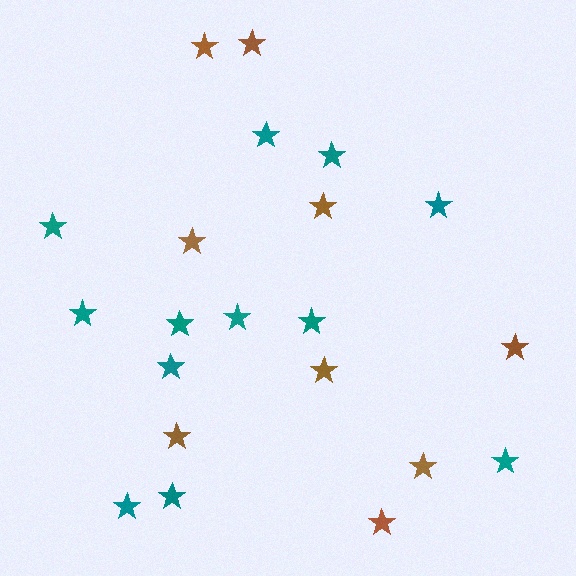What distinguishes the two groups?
There are 2 groups: one group of teal stars (12) and one group of brown stars (9).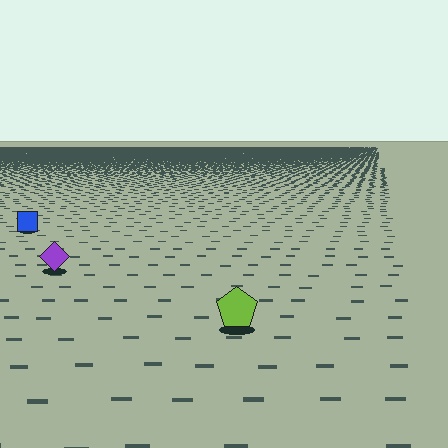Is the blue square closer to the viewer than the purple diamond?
No. The purple diamond is closer — you can tell from the texture gradient: the ground texture is coarser near it.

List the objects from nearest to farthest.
From nearest to farthest: the lime pentagon, the purple diamond, the blue square.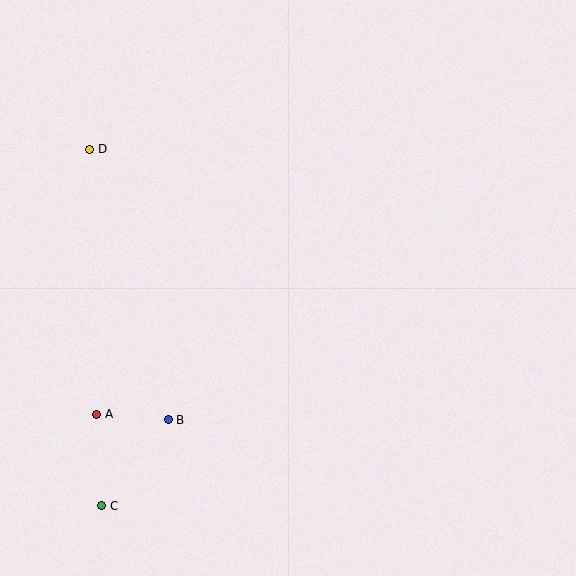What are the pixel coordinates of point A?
Point A is at (97, 414).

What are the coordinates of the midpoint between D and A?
The midpoint between D and A is at (93, 282).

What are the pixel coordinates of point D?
Point D is at (90, 149).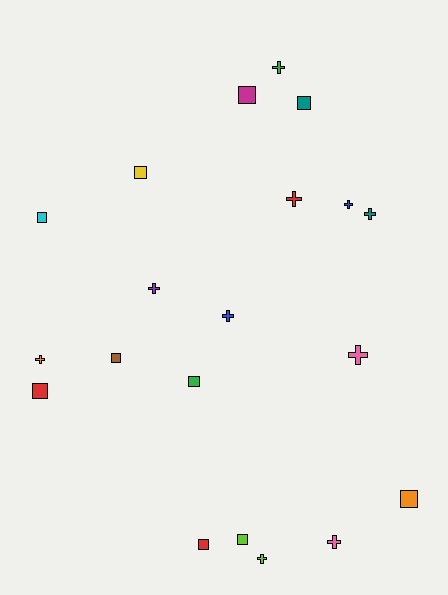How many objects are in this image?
There are 20 objects.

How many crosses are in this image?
There are 10 crosses.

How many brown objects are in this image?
There is 1 brown object.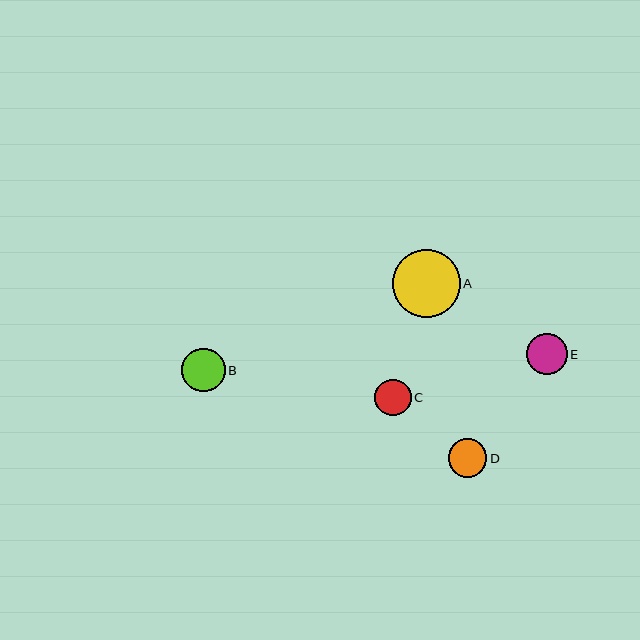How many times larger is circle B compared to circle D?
Circle B is approximately 1.1 times the size of circle D.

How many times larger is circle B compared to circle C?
Circle B is approximately 1.2 times the size of circle C.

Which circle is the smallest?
Circle C is the smallest with a size of approximately 37 pixels.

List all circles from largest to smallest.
From largest to smallest: A, B, E, D, C.